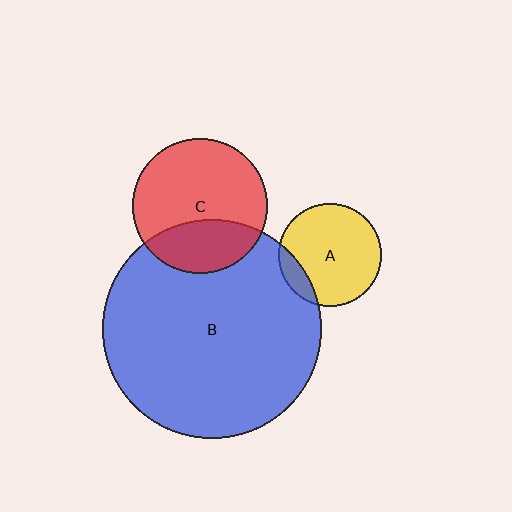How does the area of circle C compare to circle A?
Approximately 1.7 times.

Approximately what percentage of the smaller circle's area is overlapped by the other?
Approximately 15%.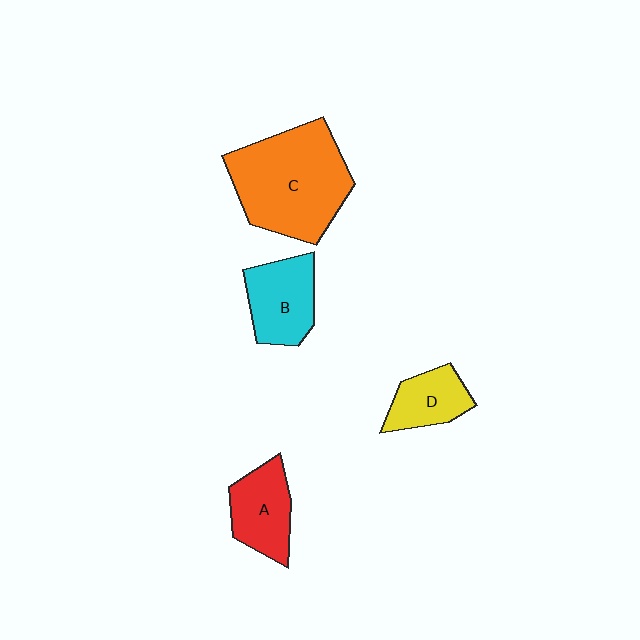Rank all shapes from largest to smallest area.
From largest to smallest: C (orange), B (cyan), A (red), D (yellow).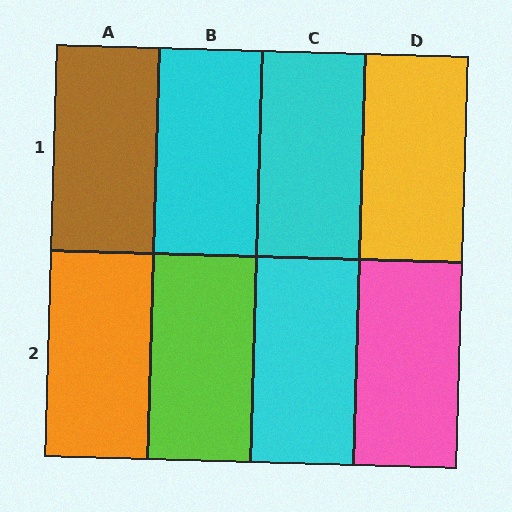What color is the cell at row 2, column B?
Lime.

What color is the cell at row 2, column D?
Pink.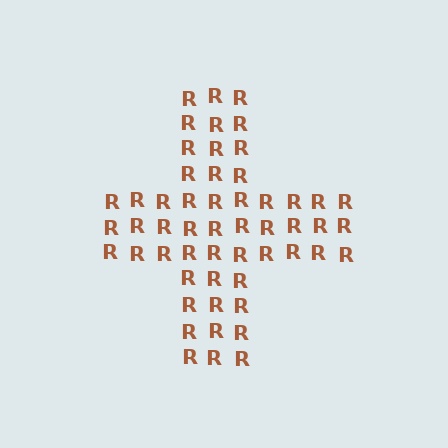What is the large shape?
The large shape is a cross.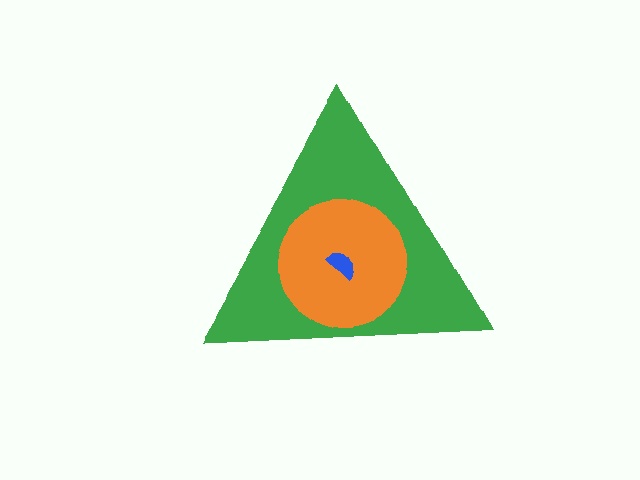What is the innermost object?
The blue semicircle.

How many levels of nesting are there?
3.